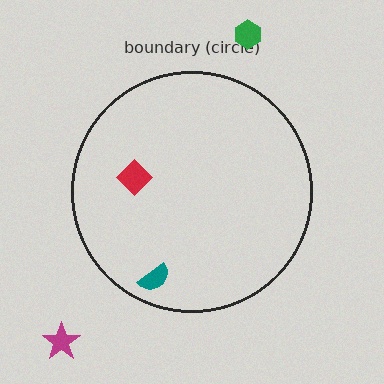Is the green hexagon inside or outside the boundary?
Outside.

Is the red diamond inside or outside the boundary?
Inside.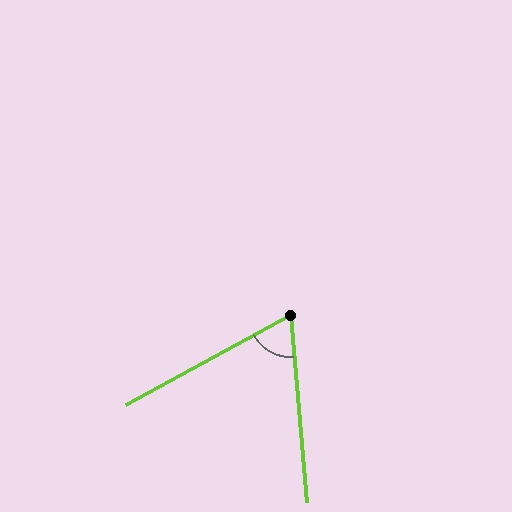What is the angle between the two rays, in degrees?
Approximately 66 degrees.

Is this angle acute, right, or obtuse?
It is acute.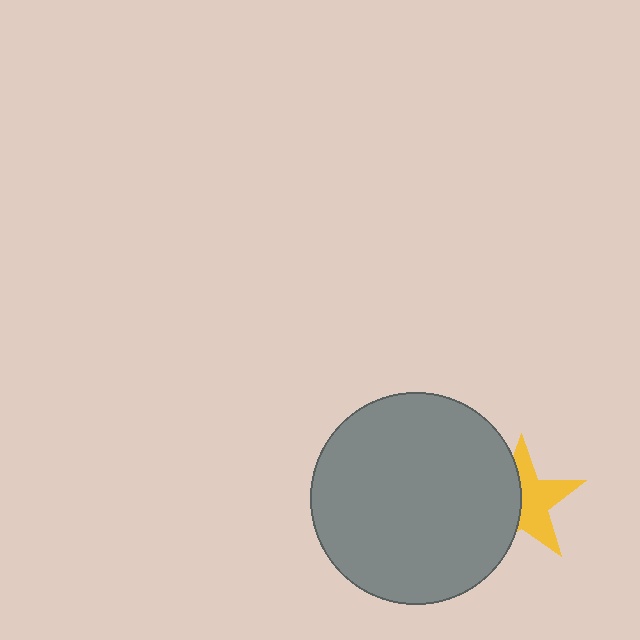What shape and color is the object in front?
The object in front is a gray circle.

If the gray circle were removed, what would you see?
You would see the complete yellow star.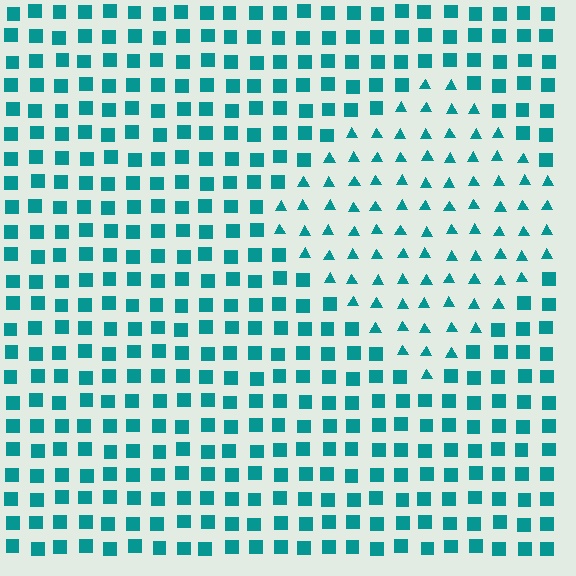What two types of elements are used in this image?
The image uses triangles inside the diamond region and squares outside it.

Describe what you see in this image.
The image is filled with small teal elements arranged in a uniform grid. A diamond-shaped region contains triangles, while the surrounding area contains squares. The boundary is defined purely by the change in element shape.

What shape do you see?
I see a diamond.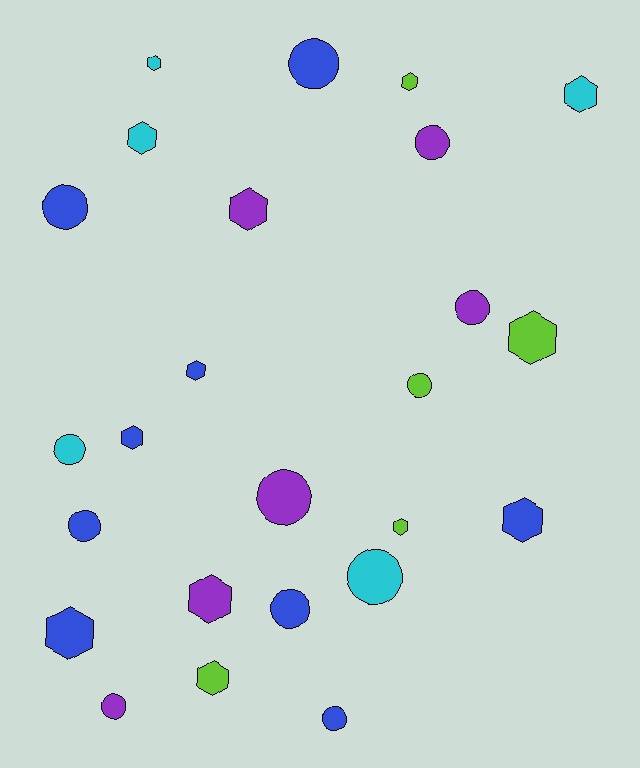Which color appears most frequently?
Blue, with 9 objects.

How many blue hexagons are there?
There are 4 blue hexagons.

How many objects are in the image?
There are 25 objects.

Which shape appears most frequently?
Hexagon, with 13 objects.